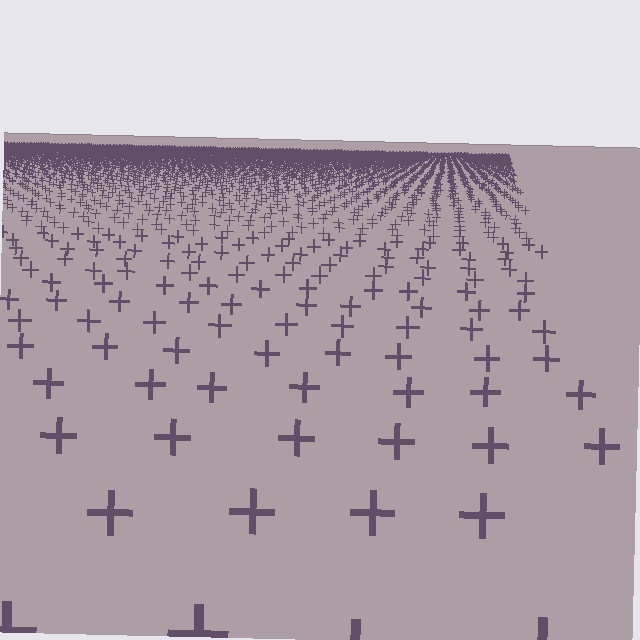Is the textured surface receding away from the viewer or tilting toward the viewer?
The surface is receding away from the viewer. Texture elements get smaller and denser toward the top.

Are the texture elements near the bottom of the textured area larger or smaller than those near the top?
Larger. Near the bottom, elements are closer to the viewer and appear at a bigger on-screen size.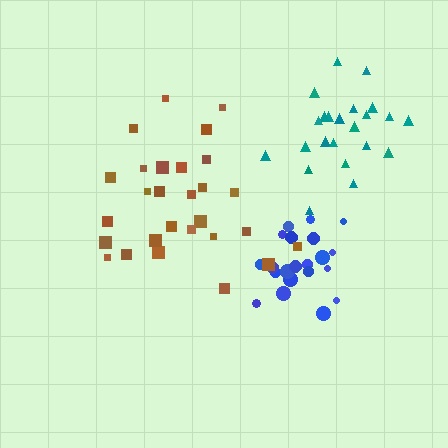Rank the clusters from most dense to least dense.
blue, teal, brown.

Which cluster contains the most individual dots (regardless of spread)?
Brown (28).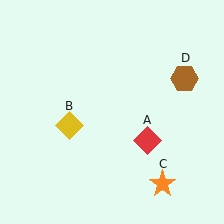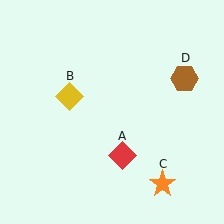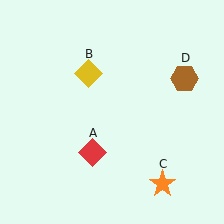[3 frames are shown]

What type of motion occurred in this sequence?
The red diamond (object A), yellow diamond (object B) rotated clockwise around the center of the scene.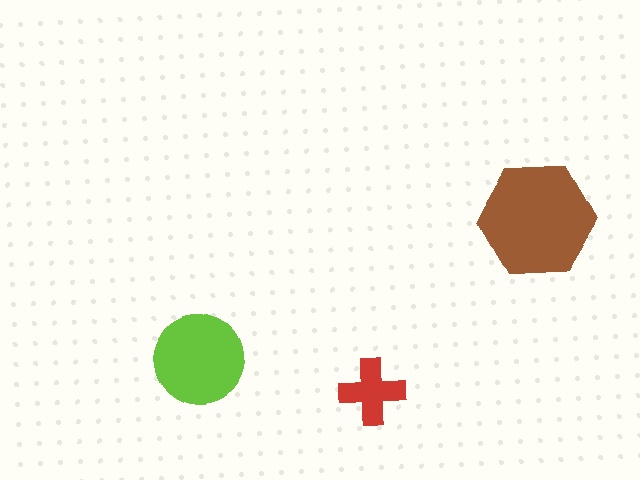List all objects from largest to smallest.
The brown hexagon, the lime circle, the red cross.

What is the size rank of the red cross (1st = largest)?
3rd.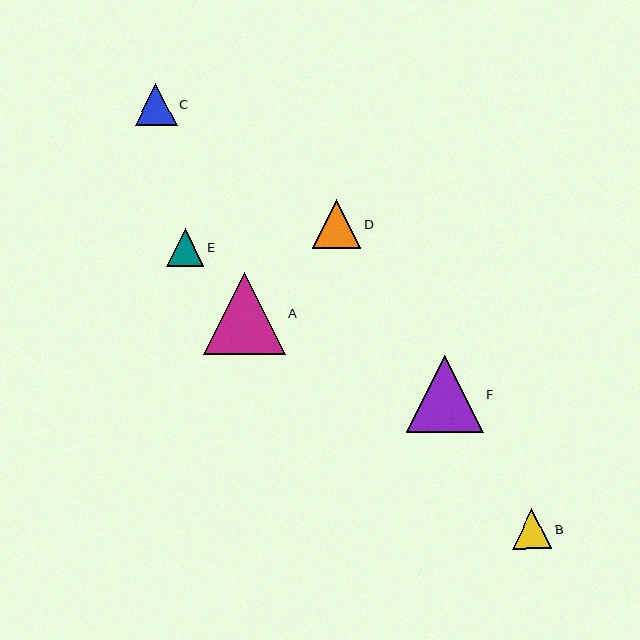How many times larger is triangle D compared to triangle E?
Triangle D is approximately 1.3 times the size of triangle E.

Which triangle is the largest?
Triangle A is the largest with a size of approximately 82 pixels.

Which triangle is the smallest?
Triangle E is the smallest with a size of approximately 38 pixels.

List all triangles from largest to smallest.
From largest to smallest: A, F, D, C, B, E.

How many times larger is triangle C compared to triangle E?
Triangle C is approximately 1.1 times the size of triangle E.